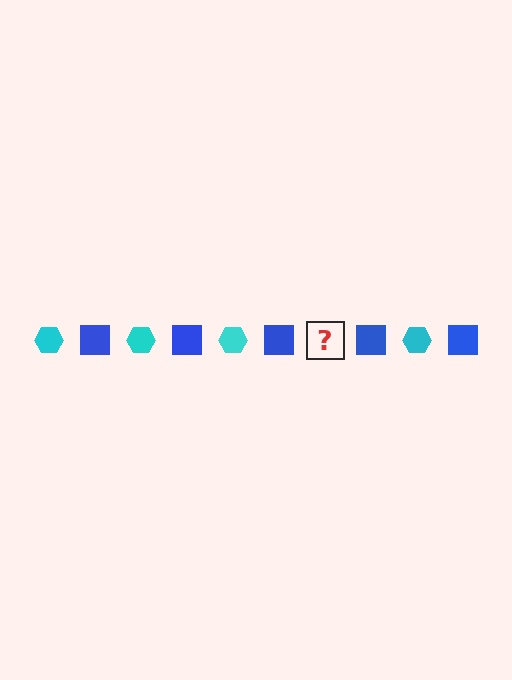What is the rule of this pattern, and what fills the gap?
The rule is that the pattern alternates between cyan hexagon and blue square. The gap should be filled with a cyan hexagon.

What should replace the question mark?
The question mark should be replaced with a cyan hexagon.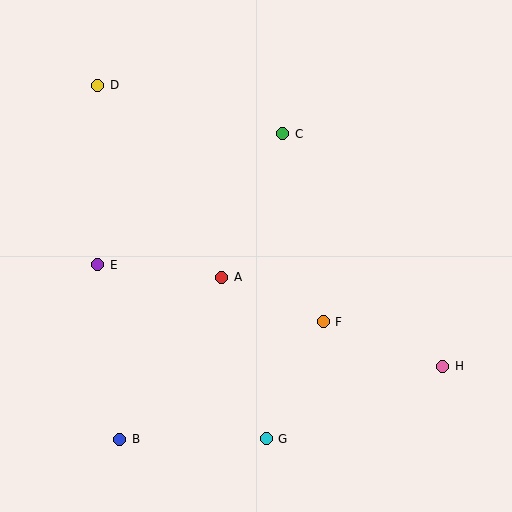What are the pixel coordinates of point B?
Point B is at (120, 439).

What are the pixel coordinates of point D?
Point D is at (98, 85).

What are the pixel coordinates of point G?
Point G is at (266, 439).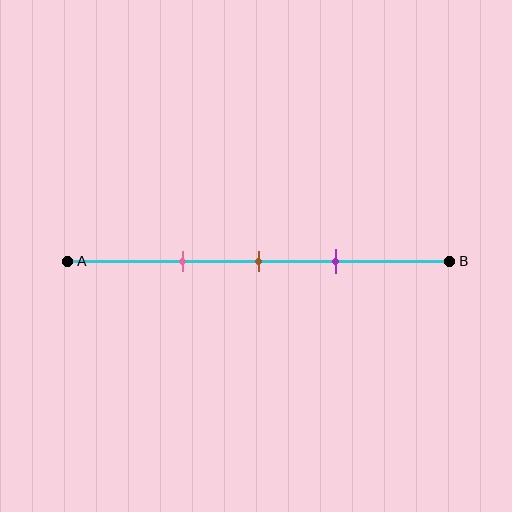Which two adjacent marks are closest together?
The brown and purple marks are the closest adjacent pair.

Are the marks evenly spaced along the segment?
Yes, the marks are approximately evenly spaced.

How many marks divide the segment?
There are 3 marks dividing the segment.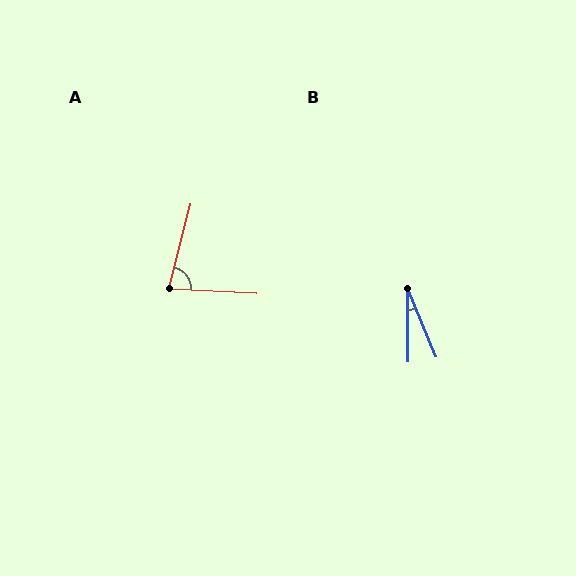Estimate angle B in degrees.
Approximately 22 degrees.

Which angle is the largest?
A, at approximately 79 degrees.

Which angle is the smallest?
B, at approximately 22 degrees.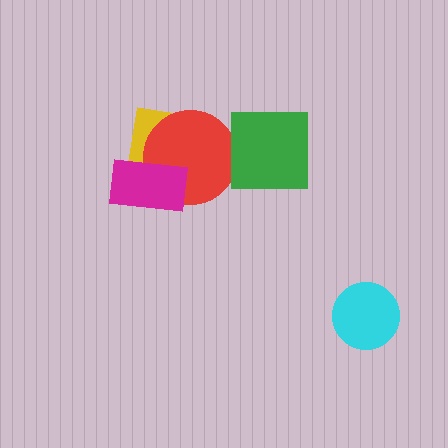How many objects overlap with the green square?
0 objects overlap with the green square.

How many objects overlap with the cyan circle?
0 objects overlap with the cyan circle.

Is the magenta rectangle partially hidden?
No, no other shape covers it.